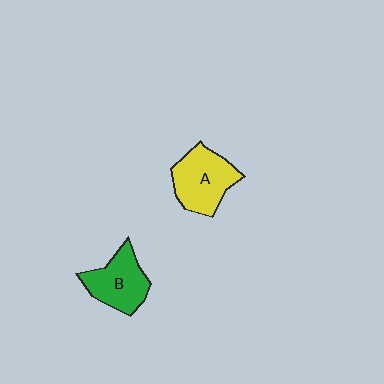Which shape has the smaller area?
Shape B (green).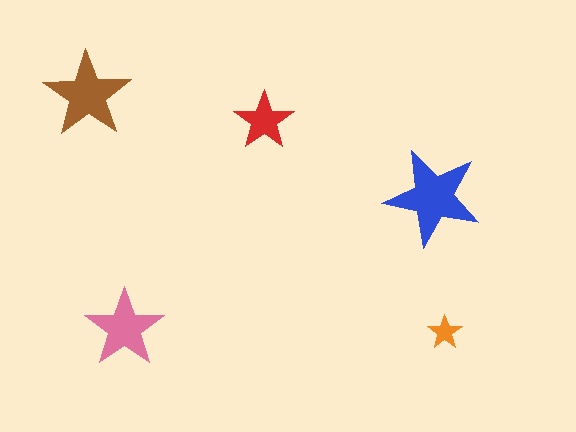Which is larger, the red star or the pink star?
The pink one.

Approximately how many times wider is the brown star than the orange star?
About 2.5 times wider.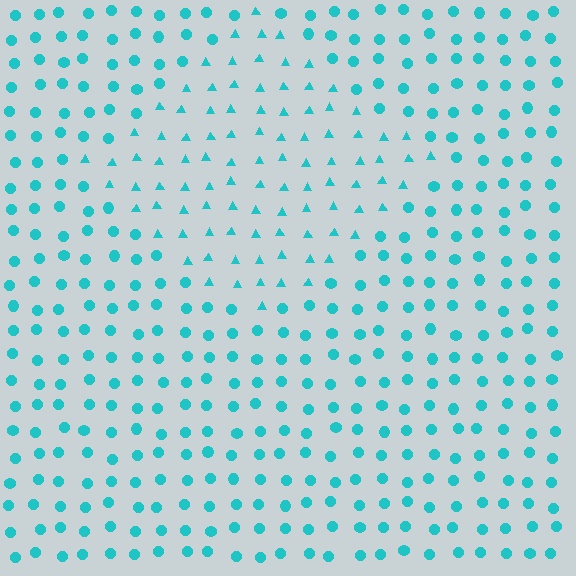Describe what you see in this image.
The image is filled with small cyan elements arranged in a uniform grid. A diamond-shaped region contains triangles, while the surrounding area contains circles. The boundary is defined purely by the change in element shape.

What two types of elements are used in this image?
The image uses triangles inside the diamond region and circles outside it.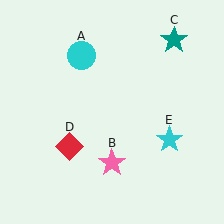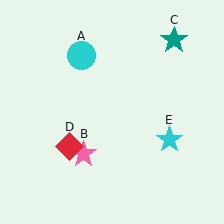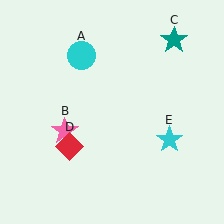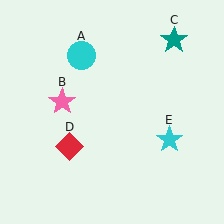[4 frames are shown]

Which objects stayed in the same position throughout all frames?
Cyan circle (object A) and teal star (object C) and red diamond (object D) and cyan star (object E) remained stationary.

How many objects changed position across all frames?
1 object changed position: pink star (object B).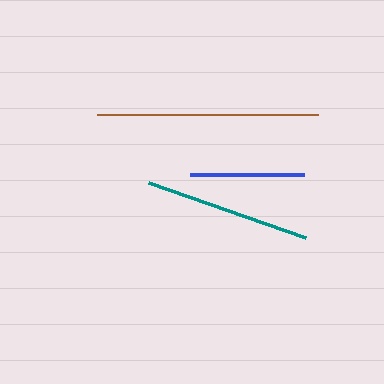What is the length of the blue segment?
The blue segment is approximately 114 pixels long.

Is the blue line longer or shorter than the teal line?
The teal line is longer than the blue line.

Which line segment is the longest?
The brown line is the longest at approximately 220 pixels.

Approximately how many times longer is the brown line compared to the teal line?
The brown line is approximately 1.3 times the length of the teal line.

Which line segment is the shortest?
The blue line is the shortest at approximately 114 pixels.